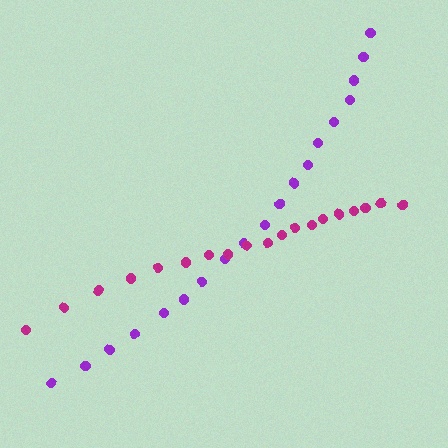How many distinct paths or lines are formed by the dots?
There are 2 distinct paths.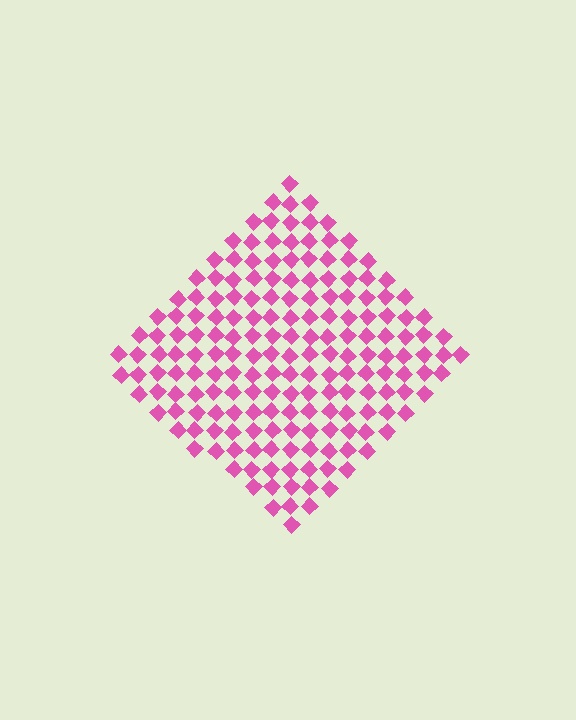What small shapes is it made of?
It is made of small diamonds.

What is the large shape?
The large shape is a diamond.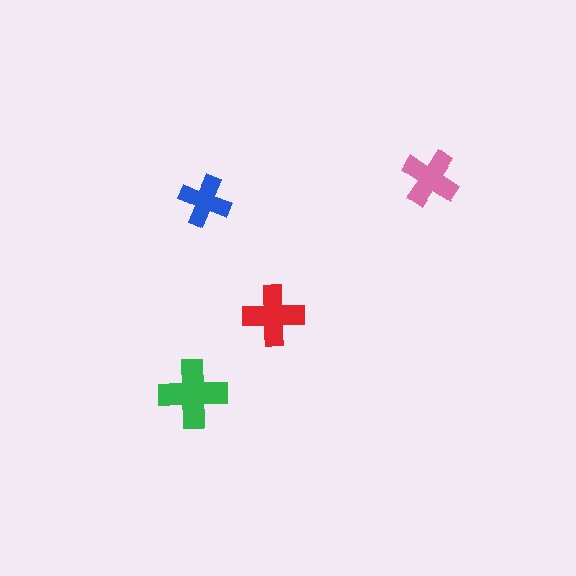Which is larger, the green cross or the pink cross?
The green one.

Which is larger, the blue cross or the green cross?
The green one.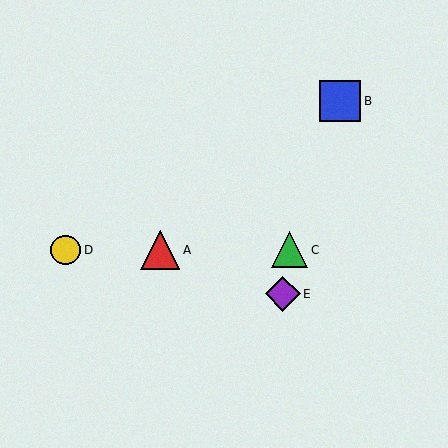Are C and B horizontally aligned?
No, C is at y≈250 and B is at y≈101.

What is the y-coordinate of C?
Object C is at y≈250.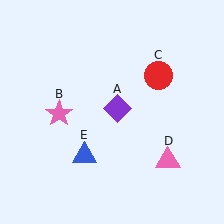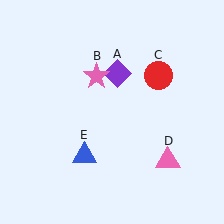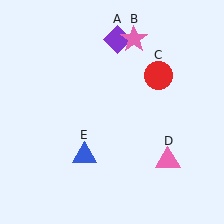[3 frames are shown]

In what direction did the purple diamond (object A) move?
The purple diamond (object A) moved up.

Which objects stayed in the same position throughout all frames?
Red circle (object C) and pink triangle (object D) and blue triangle (object E) remained stationary.